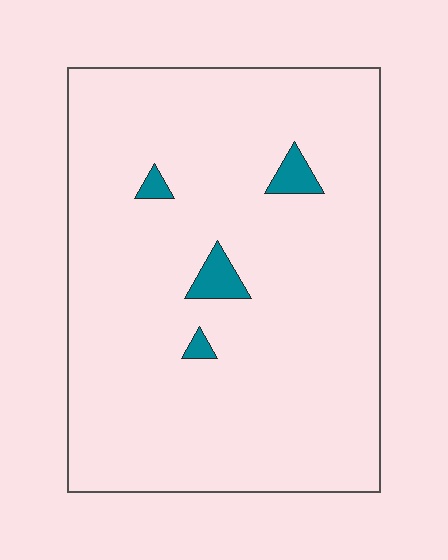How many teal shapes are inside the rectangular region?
4.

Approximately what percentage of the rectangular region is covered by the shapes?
Approximately 5%.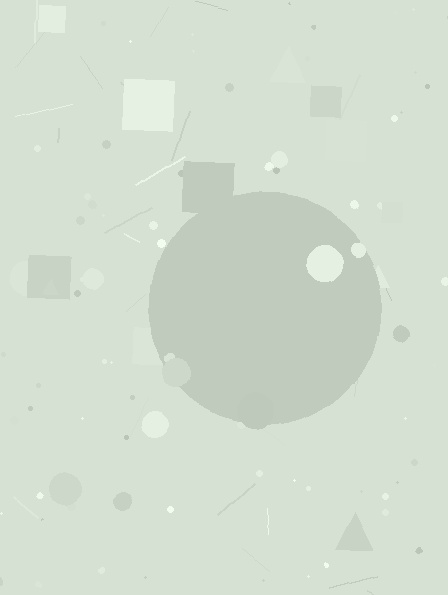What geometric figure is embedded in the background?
A circle is embedded in the background.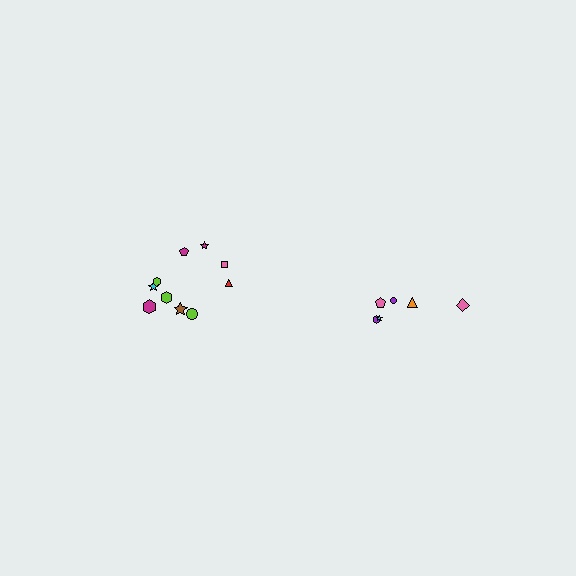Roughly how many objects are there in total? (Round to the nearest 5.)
Roughly 15 objects in total.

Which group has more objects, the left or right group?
The left group.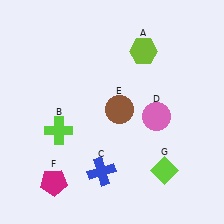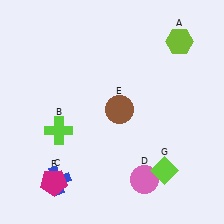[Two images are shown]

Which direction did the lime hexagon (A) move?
The lime hexagon (A) moved right.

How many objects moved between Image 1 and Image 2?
3 objects moved between the two images.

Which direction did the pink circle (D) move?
The pink circle (D) moved down.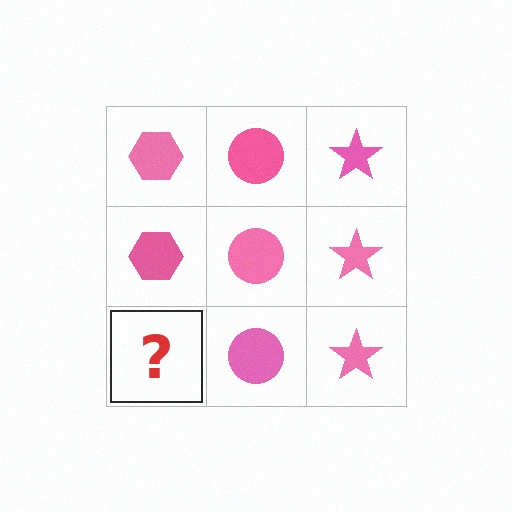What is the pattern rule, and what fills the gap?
The rule is that each column has a consistent shape. The gap should be filled with a pink hexagon.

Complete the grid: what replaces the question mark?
The question mark should be replaced with a pink hexagon.